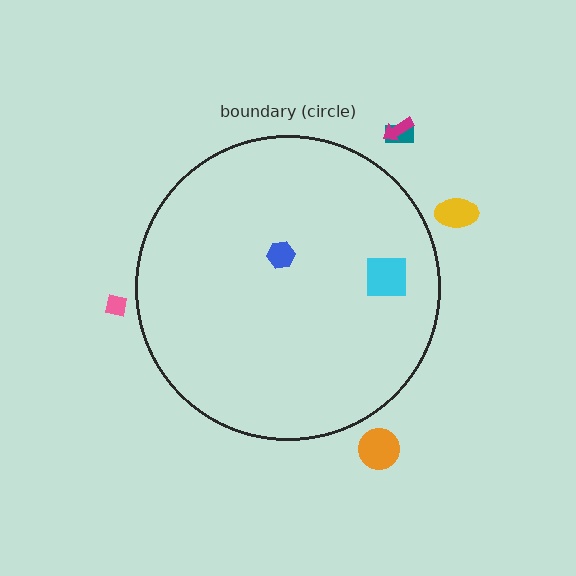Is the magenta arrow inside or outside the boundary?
Outside.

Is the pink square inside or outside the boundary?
Outside.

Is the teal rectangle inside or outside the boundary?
Outside.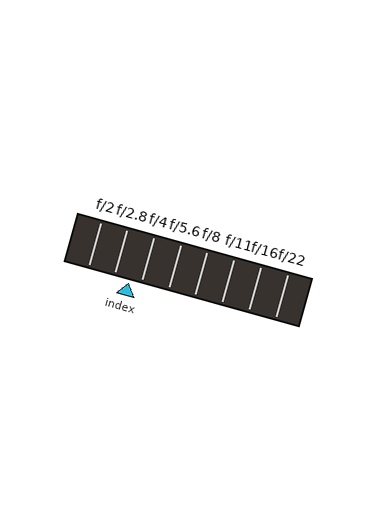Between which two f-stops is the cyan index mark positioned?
The index mark is between f/2.8 and f/4.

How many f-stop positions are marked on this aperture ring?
There are 8 f-stop positions marked.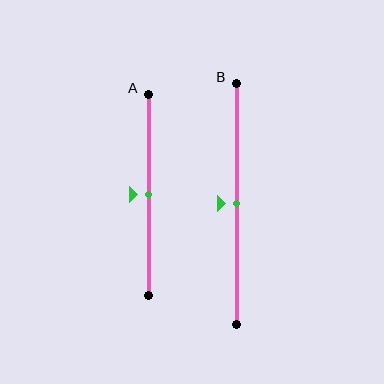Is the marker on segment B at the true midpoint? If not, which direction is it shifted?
Yes, the marker on segment B is at the true midpoint.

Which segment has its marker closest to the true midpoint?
Segment A has its marker closest to the true midpoint.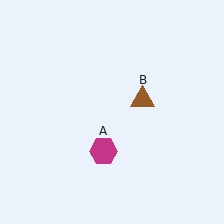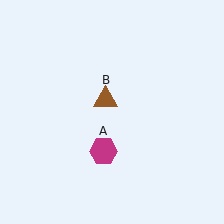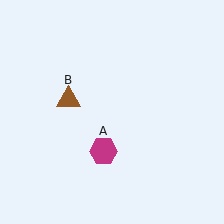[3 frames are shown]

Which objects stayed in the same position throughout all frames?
Magenta hexagon (object A) remained stationary.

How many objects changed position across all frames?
1 object changed position: brown triangle (object B).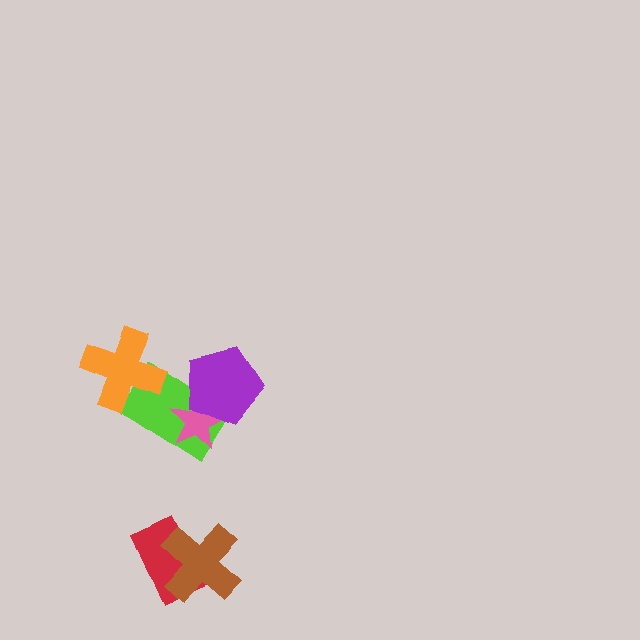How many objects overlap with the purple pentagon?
2 objects overlap with the purple pentagon.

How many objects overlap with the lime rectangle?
3 objects overlap with the lime rectangle.